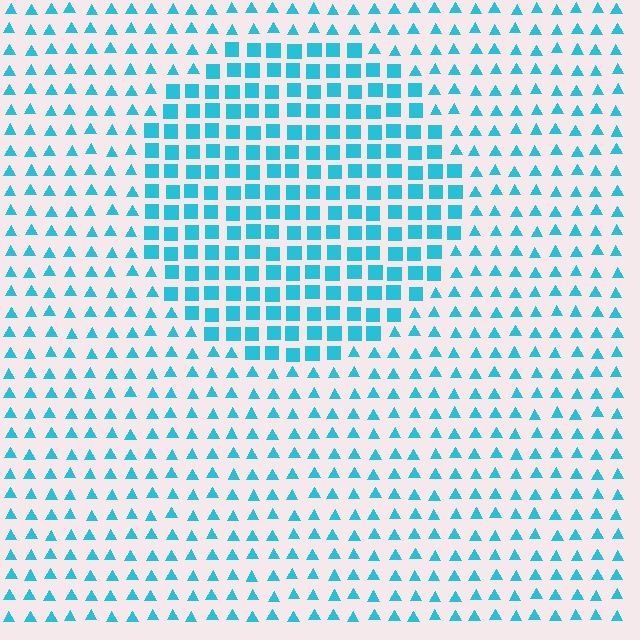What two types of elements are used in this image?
The image uses squares inside the circle region and triangles outside it.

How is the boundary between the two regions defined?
The boundary is defined by a change in element shape: squares inside vs. triangles outside. All elements share the same color and spacing.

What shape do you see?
I see a circle.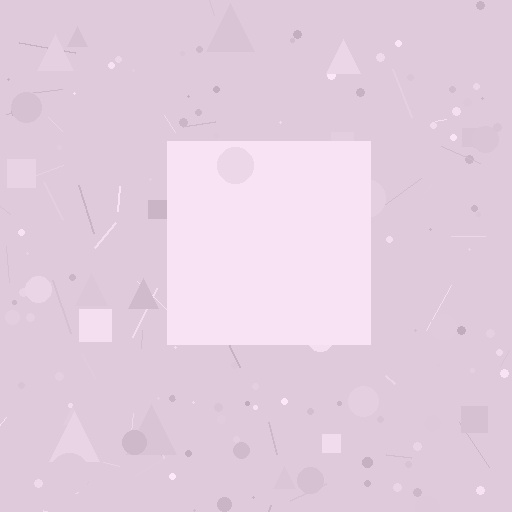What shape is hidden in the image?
A square is hidden in the image.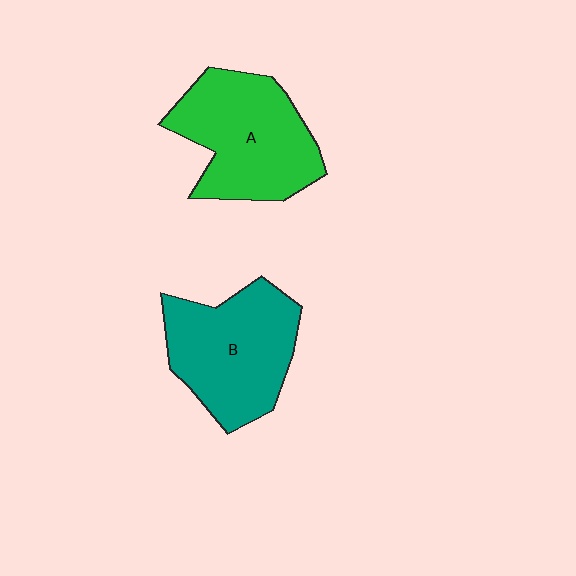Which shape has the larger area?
Shape A (green).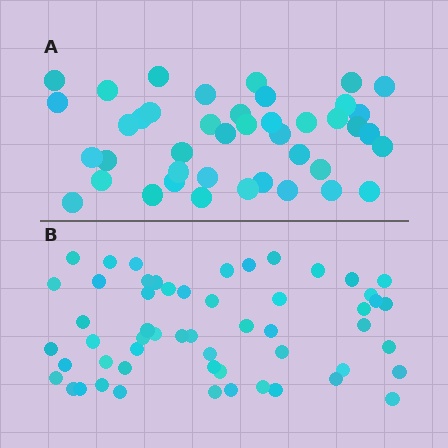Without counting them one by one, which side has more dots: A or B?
Region B (the bottom region) has more dots.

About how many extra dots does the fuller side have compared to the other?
Region B has approximately 15 more dots than region A.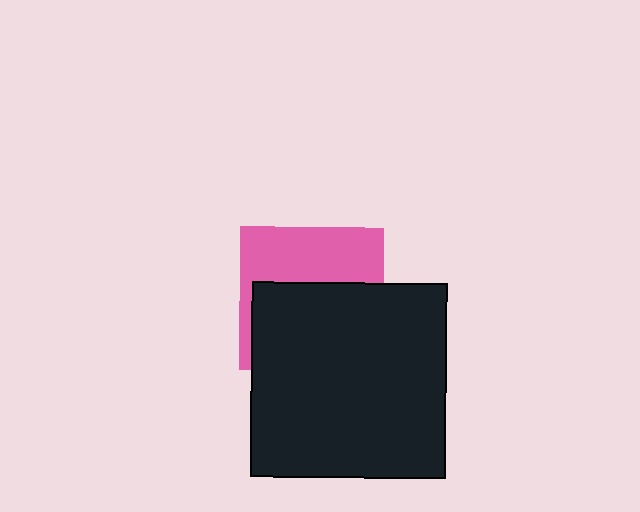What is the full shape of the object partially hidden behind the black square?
The partially hidden object is a pink square.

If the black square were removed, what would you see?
You would see the complete pink square.